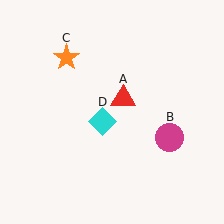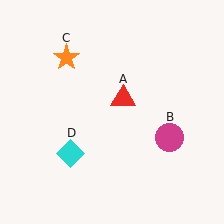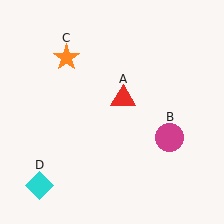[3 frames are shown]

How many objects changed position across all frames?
1 object changed position: cyan diamond (object D).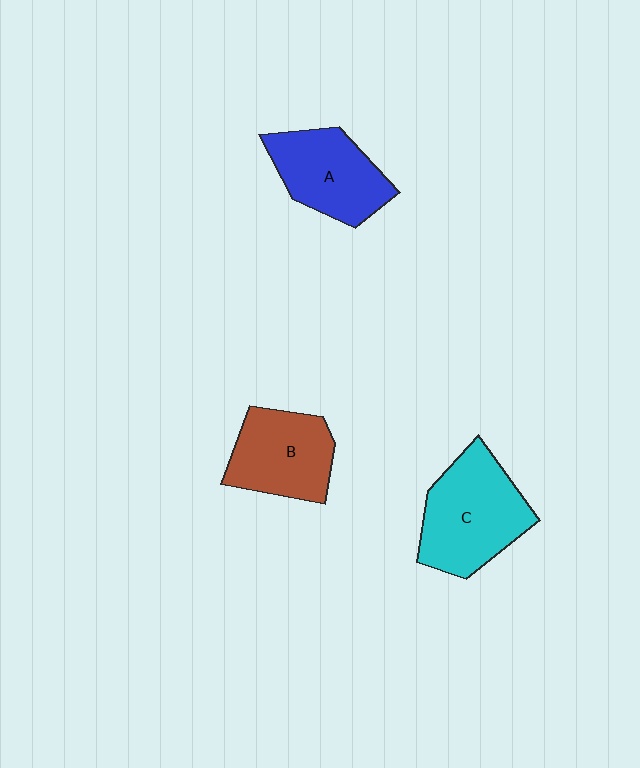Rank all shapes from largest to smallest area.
From largest to smallest: C (cyan), A (blue), B (brown).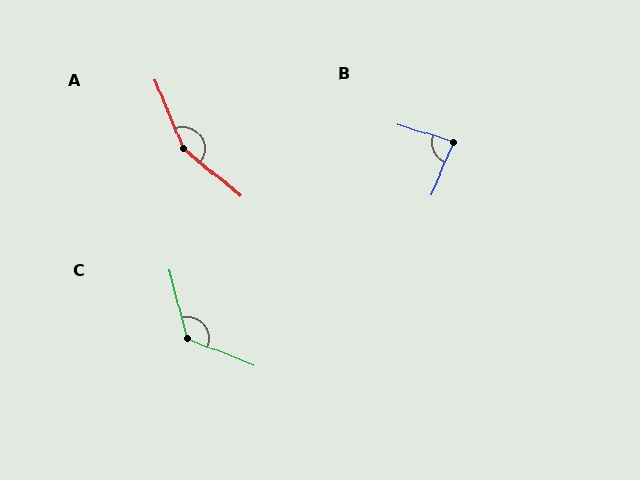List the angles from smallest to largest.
B (85°), C (126°), A (151°).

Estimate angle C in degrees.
Approximately 126 degrees.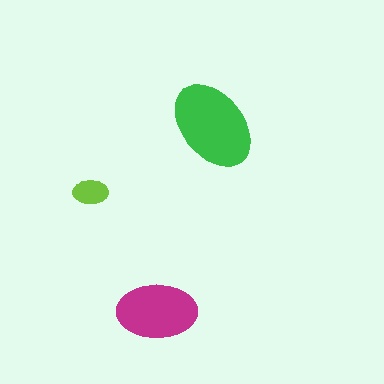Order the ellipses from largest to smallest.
the green one, the magenta one, the lime one.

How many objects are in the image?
There are 3 objects in the image.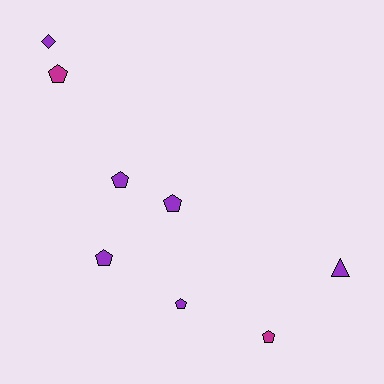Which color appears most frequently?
Purple, with 6 objects.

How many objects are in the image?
There are 8 objects.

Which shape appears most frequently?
Pentagon, with 6 objects.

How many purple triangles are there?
There is 1 purple triangle.